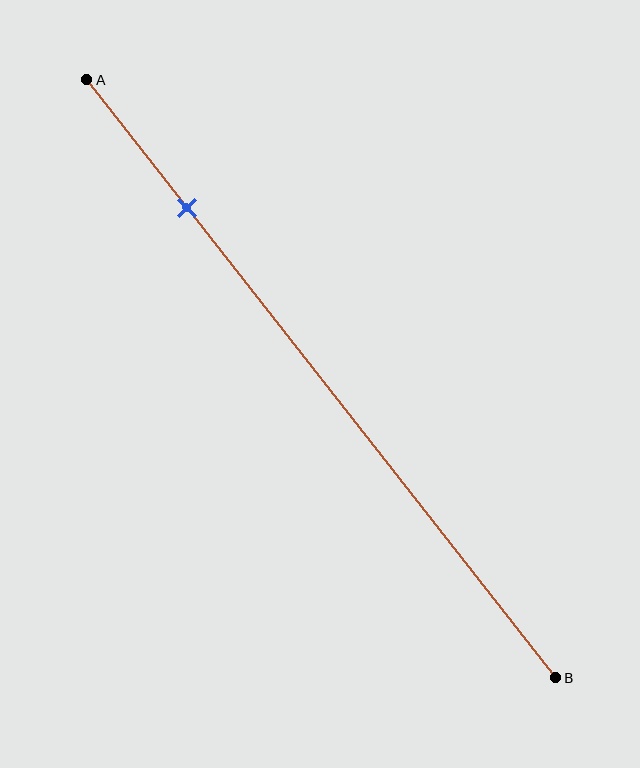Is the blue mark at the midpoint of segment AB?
No, the mark is at about 20% from A, not at the 50% midpoint.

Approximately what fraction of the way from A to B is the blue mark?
The blue mark is approximately 20% of the way from A to B.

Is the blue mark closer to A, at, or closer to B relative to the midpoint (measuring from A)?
The blue mark is closer to point A than the midpoint of segment AB.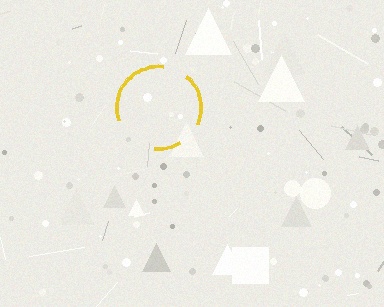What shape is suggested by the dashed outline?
The dashed outline suggests a circle.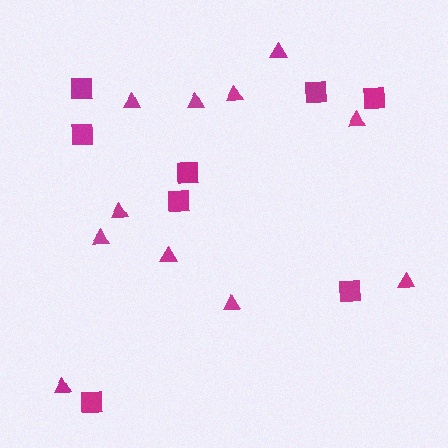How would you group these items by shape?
There are 2 groups: one group of triangles (11) and one group of squares (8).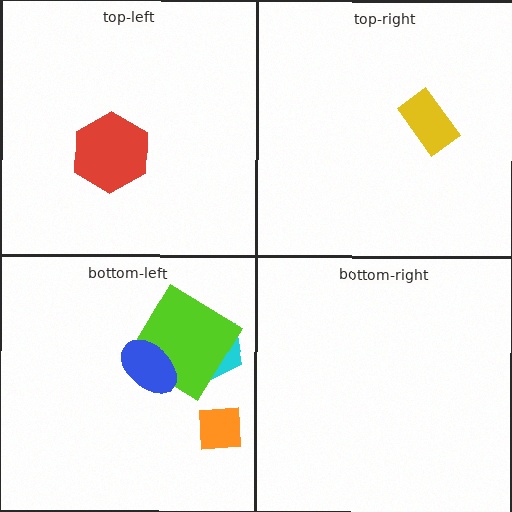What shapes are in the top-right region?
The yellow rectangle.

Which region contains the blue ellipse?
The bottom-left region.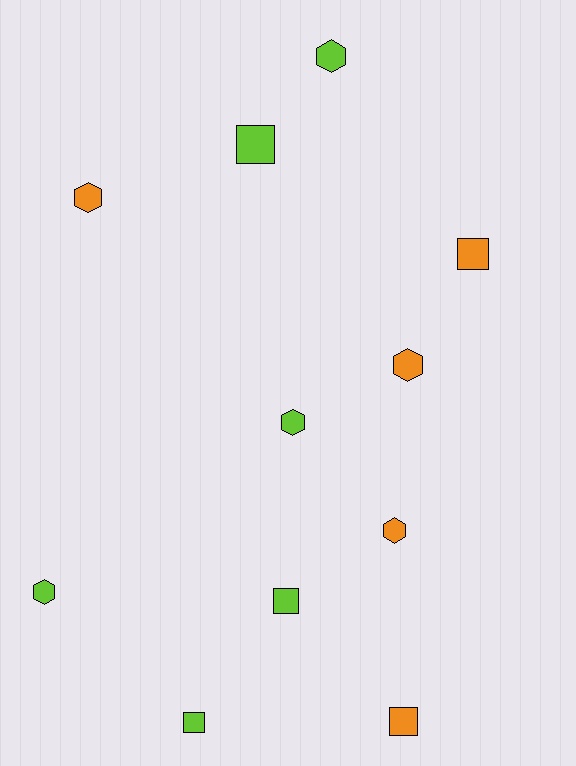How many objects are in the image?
There are 11 objects.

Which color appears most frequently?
Lime, with 6 objects.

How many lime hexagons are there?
There are 3 lime hexagons.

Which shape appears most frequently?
Hexagon, with 6 objects.